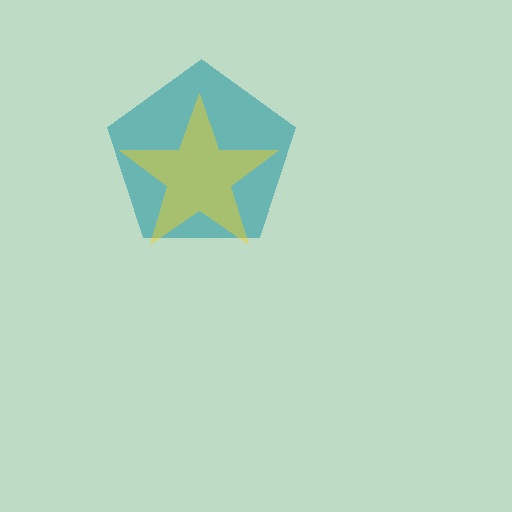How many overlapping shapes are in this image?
There are 2 overlapping shapes in the image.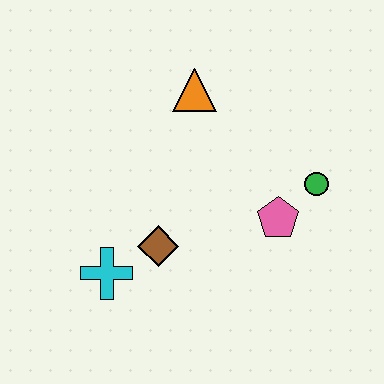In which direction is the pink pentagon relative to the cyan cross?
The pink pentagon is to the right of the cyan cross.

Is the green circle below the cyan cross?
No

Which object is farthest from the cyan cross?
The green circle is farthest from the cyan cross.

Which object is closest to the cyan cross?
The brown diamond is closest to the cyan cross.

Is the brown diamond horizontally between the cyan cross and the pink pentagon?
Yes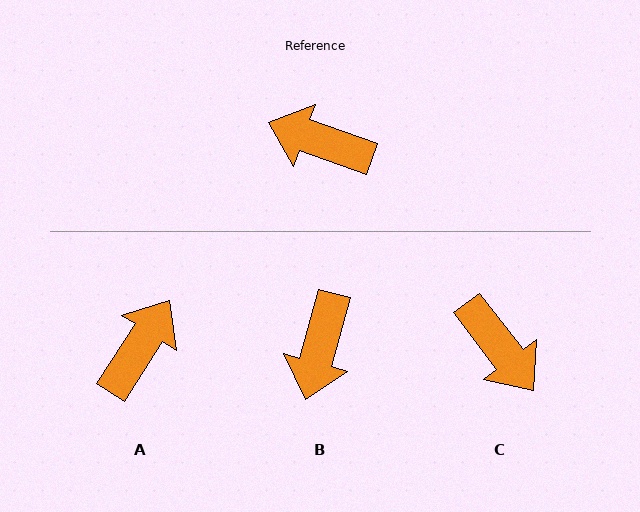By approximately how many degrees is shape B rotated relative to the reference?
Approximately 94 degrees counter-clockwise.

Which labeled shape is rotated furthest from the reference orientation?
C, about 146 degrees away.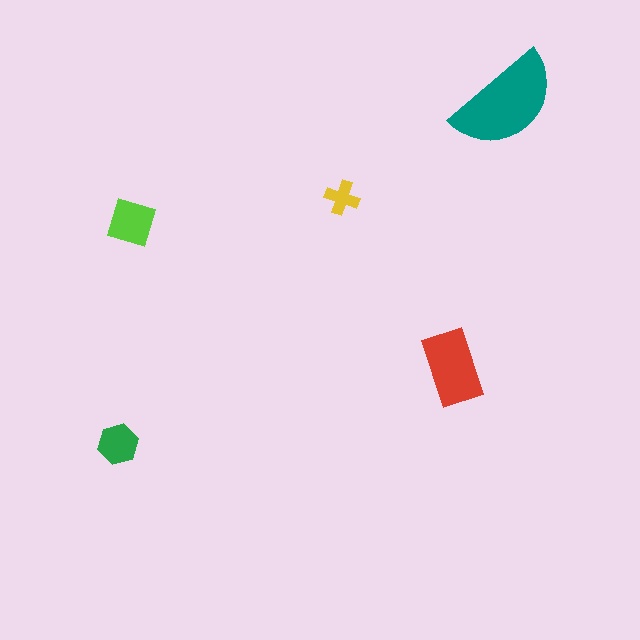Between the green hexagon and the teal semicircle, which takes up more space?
The teal semicircle.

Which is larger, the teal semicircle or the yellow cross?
The teal semicircle.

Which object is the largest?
The teal semicircle.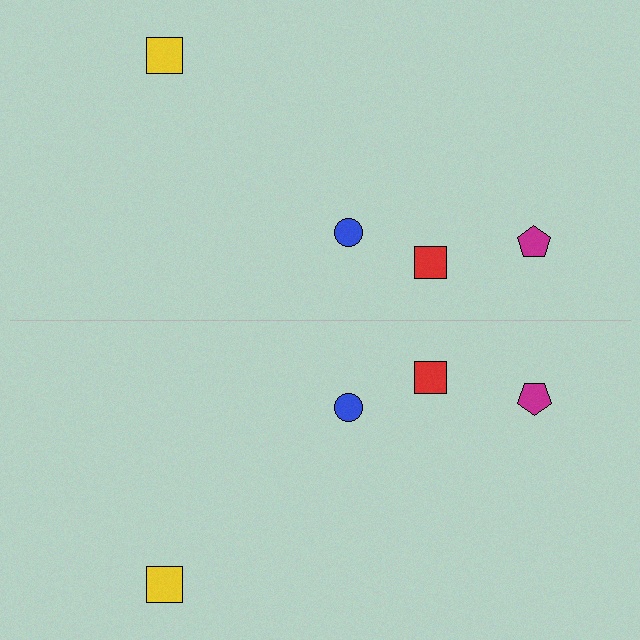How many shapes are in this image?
There are 8 shapes in this image.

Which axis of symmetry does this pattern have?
The pattern has a horizontal axis of symmetry running through the center of the image.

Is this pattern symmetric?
Yes, this pattern has bilateral (reflection) symmetry.